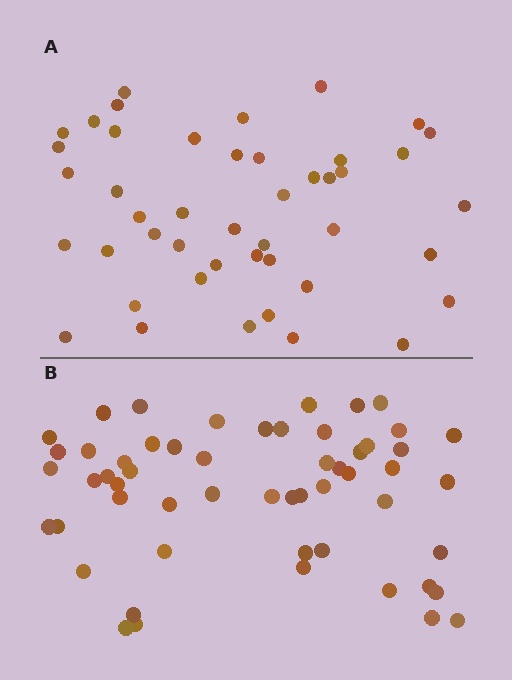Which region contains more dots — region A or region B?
Region B (the bottom region) has more dots.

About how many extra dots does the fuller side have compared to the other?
Region B has roughly 10 or so more dots than region A.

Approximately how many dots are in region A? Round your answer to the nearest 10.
About 40 dots. (The exact count is 45, which rounds to 40.)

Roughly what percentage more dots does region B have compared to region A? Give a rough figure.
About 20% more.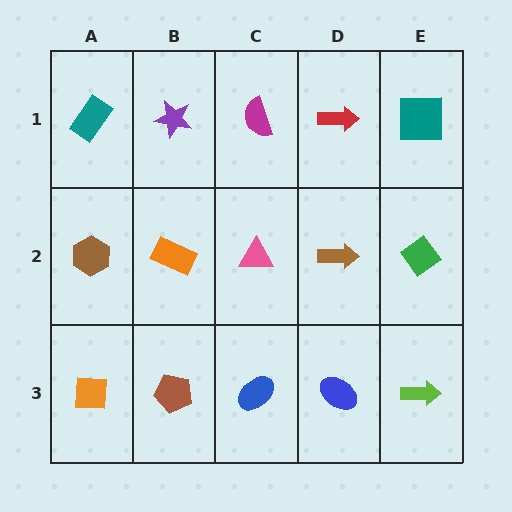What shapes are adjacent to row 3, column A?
A brown hexagon (row 2, column A), a brown pentagon (row 3, column B).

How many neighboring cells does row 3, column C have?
3.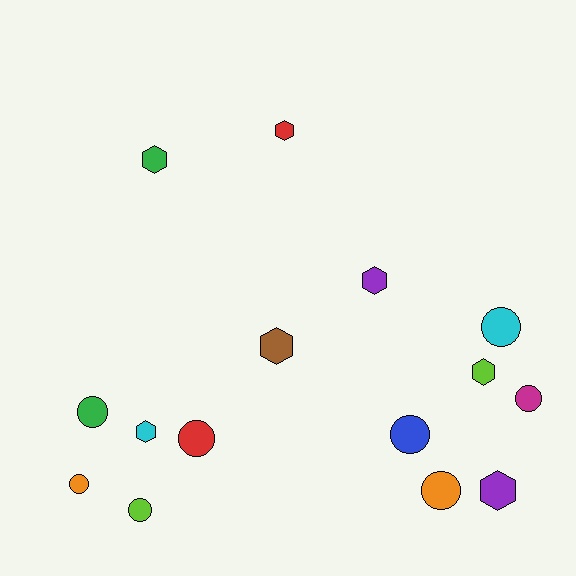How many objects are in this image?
There are 15 objects.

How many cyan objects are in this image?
There are 2 cyan objects.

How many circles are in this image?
There are 8 circles.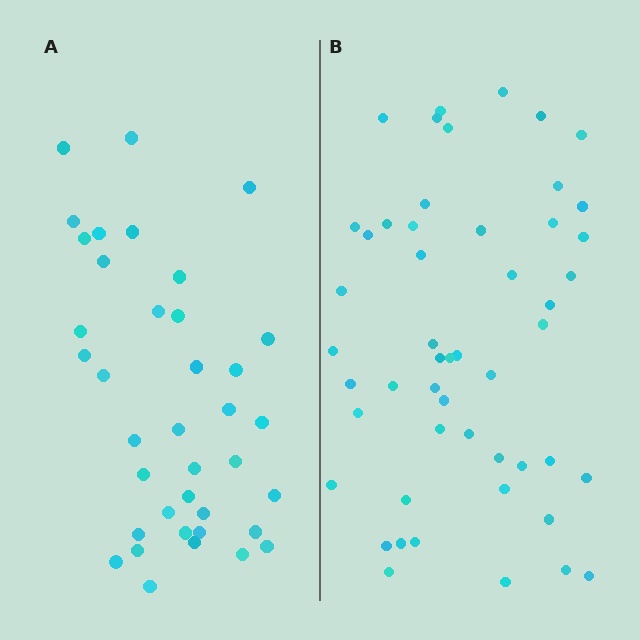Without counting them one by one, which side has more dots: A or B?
Region B (the right region) has more dots.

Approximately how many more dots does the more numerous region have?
Region B has approximately 15 more dots than region A.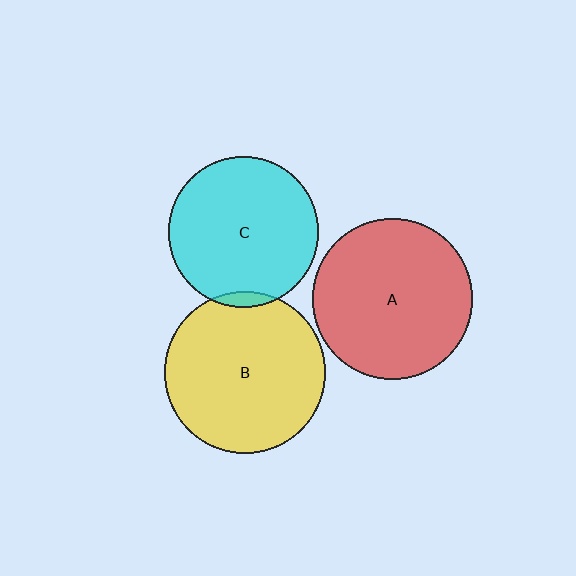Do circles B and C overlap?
Yes.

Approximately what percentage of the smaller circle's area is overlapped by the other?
Approximately 5%.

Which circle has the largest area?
Circle B (yellow).